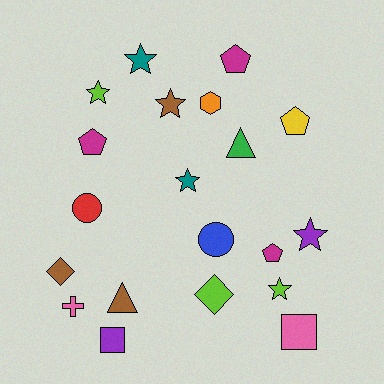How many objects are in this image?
There are 20 objects.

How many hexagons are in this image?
There is 1 hexagon.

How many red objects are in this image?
There is 1 red object.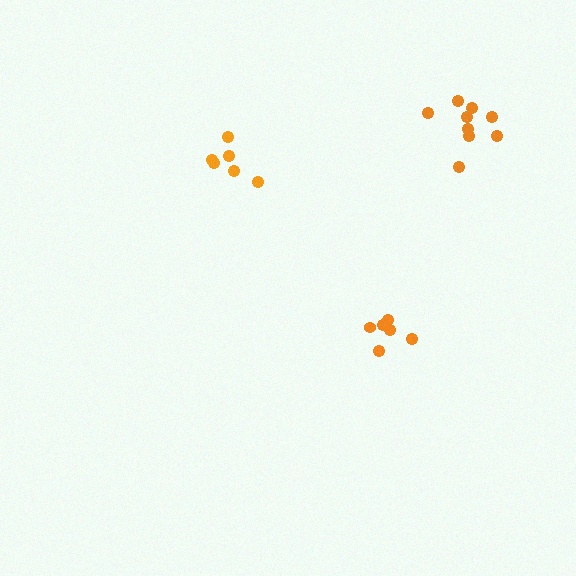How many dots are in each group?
Group 1: 6 dots, Group 2: 9 dots, Group 3: 6 dots (21 total).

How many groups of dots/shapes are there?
There are 3 groups.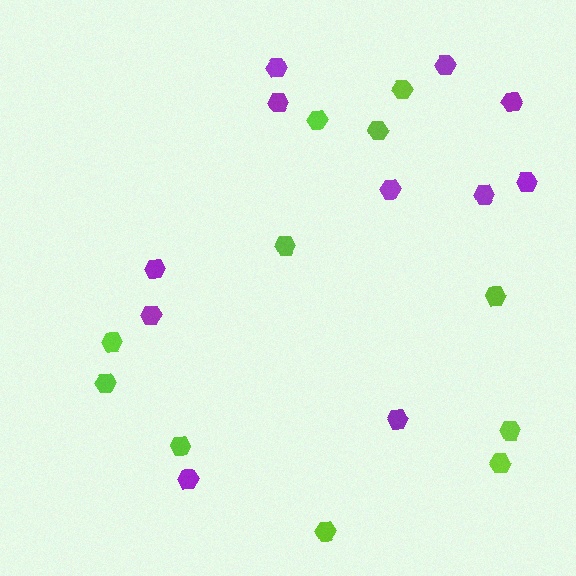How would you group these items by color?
There are 2 groups: one group of purple hexagons (11) and one group of lime hexagons (11).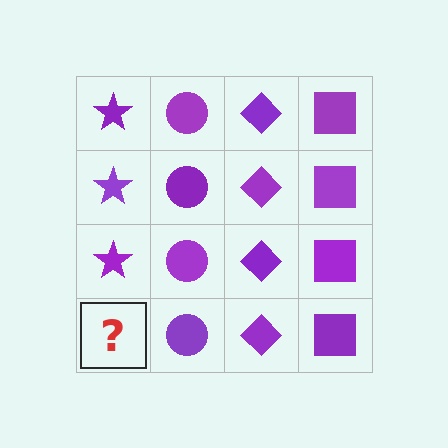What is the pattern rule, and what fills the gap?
The rule is that each column has a consistent shape. The gap should be filled with a purple star.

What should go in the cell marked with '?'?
The missing cell should contain a purple star.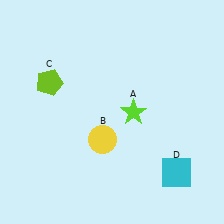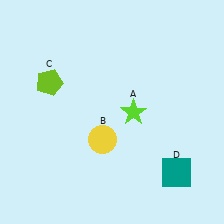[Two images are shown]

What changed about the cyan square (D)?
In Image 1, D is cyan. In Image 2, it changed to teal.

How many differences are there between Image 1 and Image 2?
There is 1 difference between the two images.